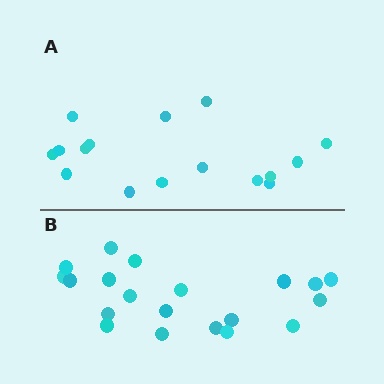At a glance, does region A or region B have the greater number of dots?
Region B (the bottom region) has more dots.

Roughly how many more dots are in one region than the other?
Region B has about 4 more dots than region A.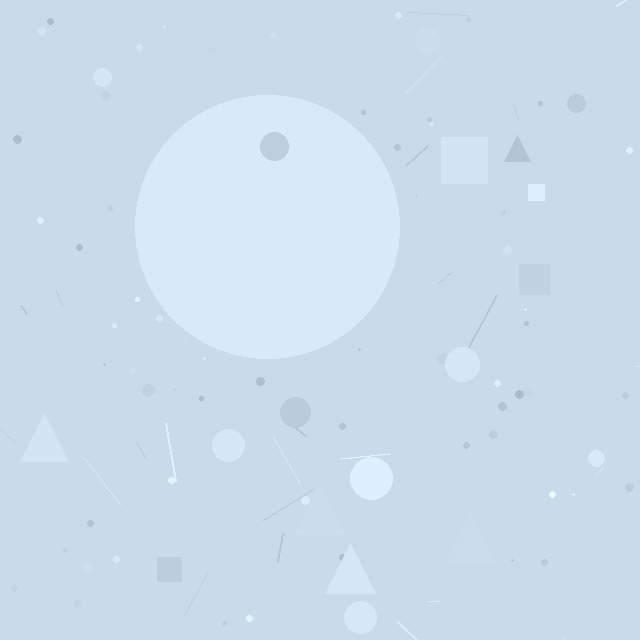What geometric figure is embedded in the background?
A circle is embedded in the background.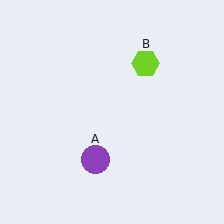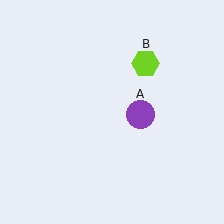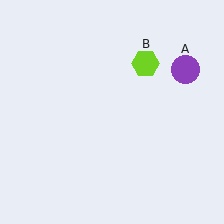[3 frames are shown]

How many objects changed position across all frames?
1 object changed position: purple circle (object A).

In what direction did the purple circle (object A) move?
The purple circle (object A) moved up and to the right.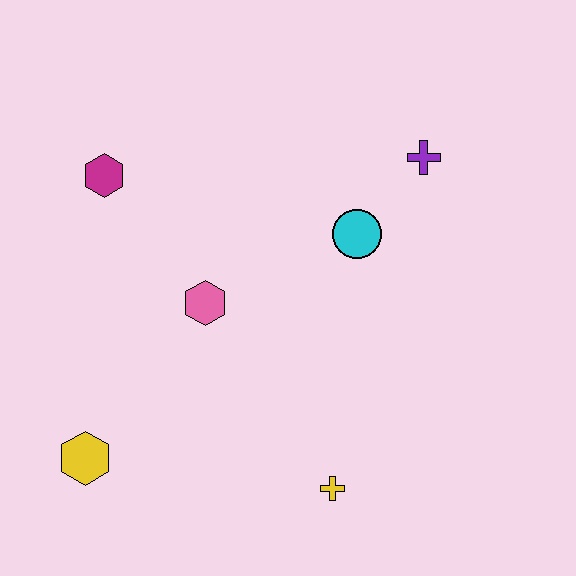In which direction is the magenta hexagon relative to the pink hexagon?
The magenta hexagon is above the pink hexagon.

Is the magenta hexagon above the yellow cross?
Yes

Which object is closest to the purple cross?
The cyan circle is closest to the purple cross.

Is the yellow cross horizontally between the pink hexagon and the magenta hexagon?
No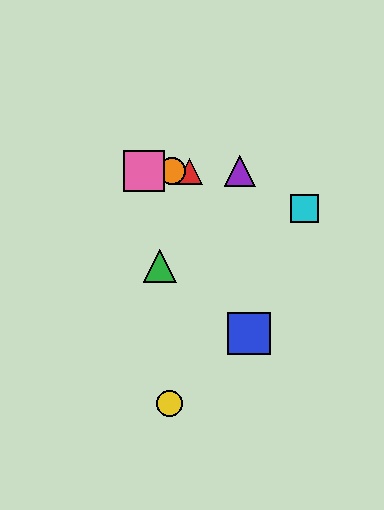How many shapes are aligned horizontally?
4 shapes (the red triangle, the purple triangle, the orange circle, the pink square) are aligned horizontally.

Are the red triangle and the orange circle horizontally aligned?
Yes, both are at y≈171.